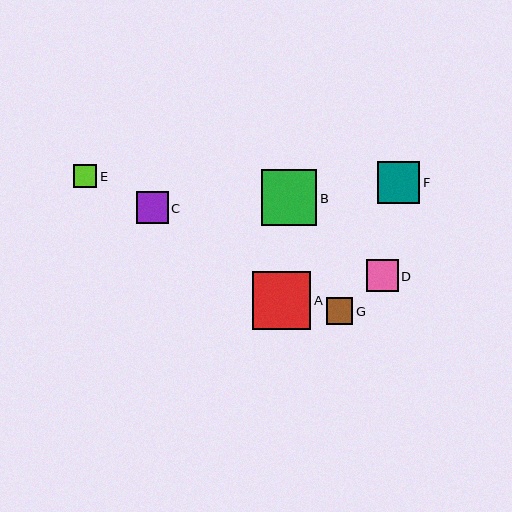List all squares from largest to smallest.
From largest to smallest: A, B, F, D, C, G, E.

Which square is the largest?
Square A is the largest with a size of approximately 58 pixels.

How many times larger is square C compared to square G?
Square C is approximately 1.2 times the size of square G.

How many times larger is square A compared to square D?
Square A is approximately 1.8 times the size of square D.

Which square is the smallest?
Square E is the smallest with a size of approximately 23 pixels.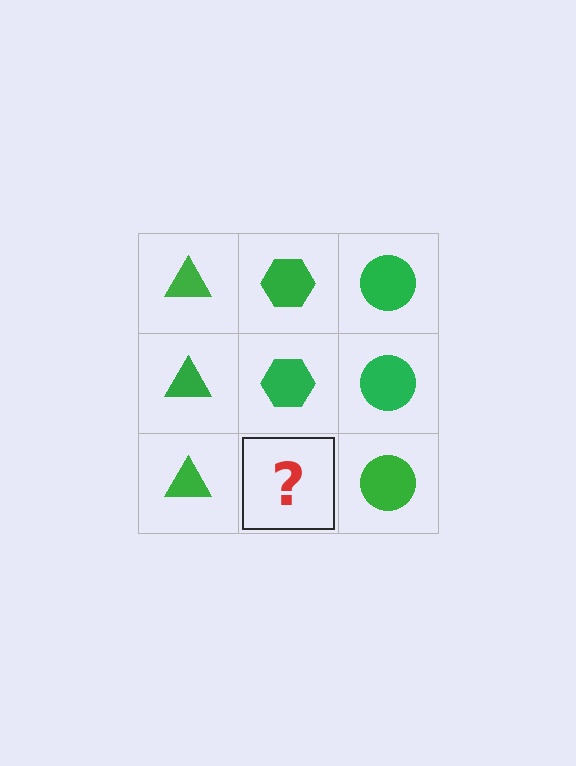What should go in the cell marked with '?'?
The missing cell should contain a green hexagon.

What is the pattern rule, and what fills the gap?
The rule is that each column has a consistent shape. The gap should be filled with a green hexagon.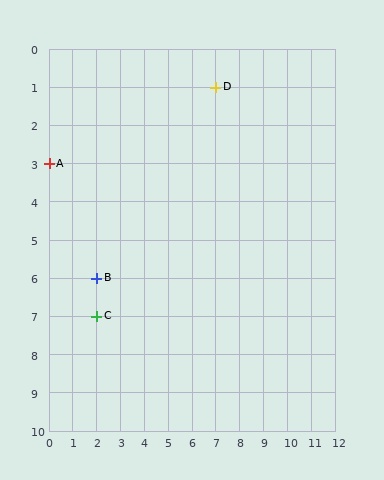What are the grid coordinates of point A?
Point A is at grid coordinates (0, 3).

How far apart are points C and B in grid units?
Points C and B are 1 row apart.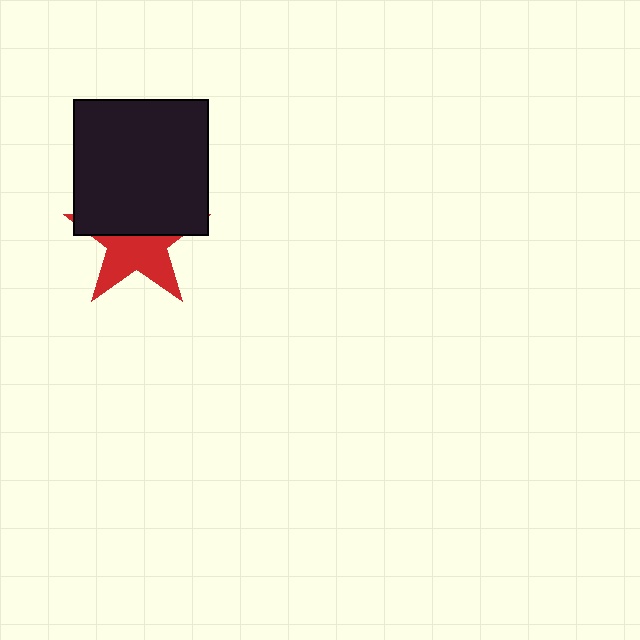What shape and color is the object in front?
The object in front is a black rectangle.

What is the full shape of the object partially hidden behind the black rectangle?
The partially hidden object is a red star.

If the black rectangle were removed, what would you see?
You would see the complete red star.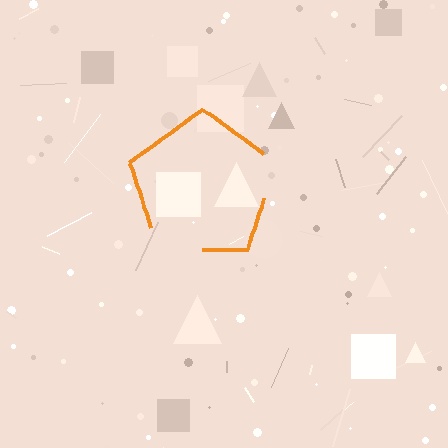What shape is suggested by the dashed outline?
The dashed outline suggests a pentagon.